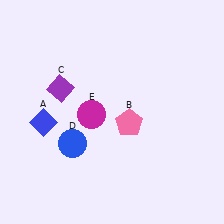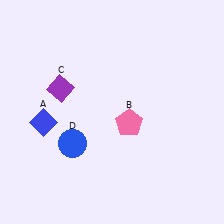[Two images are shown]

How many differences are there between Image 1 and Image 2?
There is 1 difference between the two images.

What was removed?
The magenta circle (E) was removed in Image 2.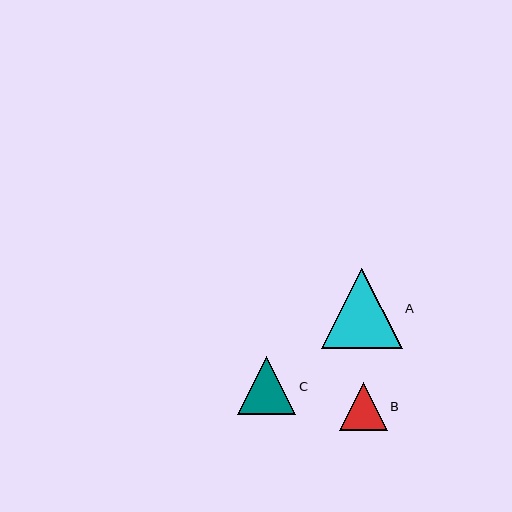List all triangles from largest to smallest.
From largest to smallest: A, C, B.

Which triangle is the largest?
Triangle A is the largest with a size of approximately 80 pixels.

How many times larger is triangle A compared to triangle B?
Triangle A is approximately 1.7 times the size of triangle B.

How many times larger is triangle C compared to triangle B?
Triangle C is approximately 1.2 times the size of triangle B.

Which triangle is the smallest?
Triangle B is the smallest with a size of approximately 48 pixels.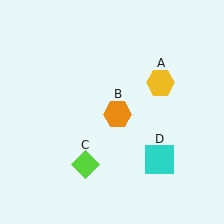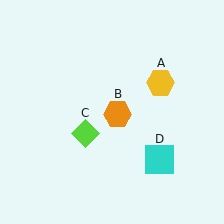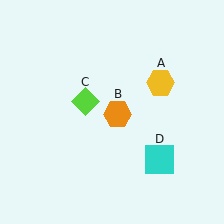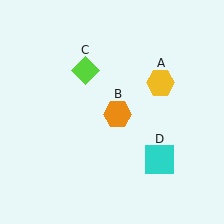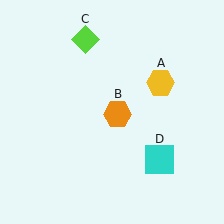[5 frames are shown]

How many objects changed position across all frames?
1 object changed position: lime diamond (object C).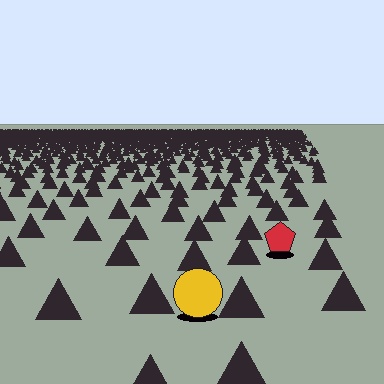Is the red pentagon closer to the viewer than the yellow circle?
No. The yellow circle is closer — you can tell from the texture gradient: the ground texture is coarser near it.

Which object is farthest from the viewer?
The red pentagon is farthest from the viewer. It appears smaller and the ground texture around it is denser.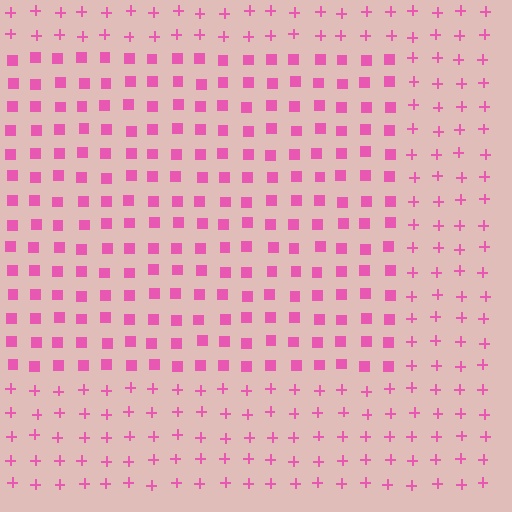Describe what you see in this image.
The image is filled with small pink elements arranged in a uniform grid. A rectangle-shaped region contains squares, while the surrounding area contains plus signs. The boundary is defined purely by the change in element shape.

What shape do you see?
I see a rectangle.